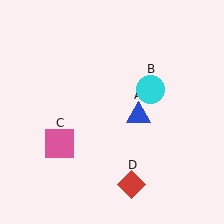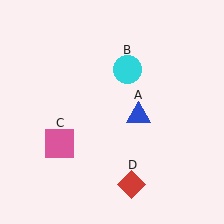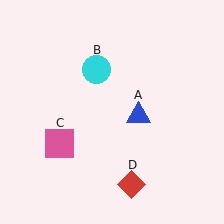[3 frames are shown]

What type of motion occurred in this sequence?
The cyan circle (object B) rotated counterclockwise around the center of the scene.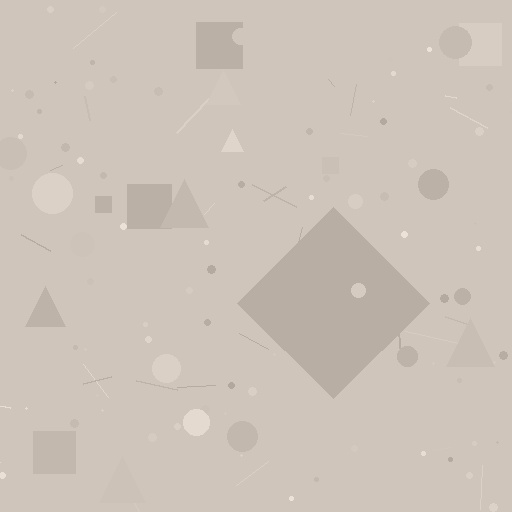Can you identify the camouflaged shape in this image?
The camouflaged shape is a diamond.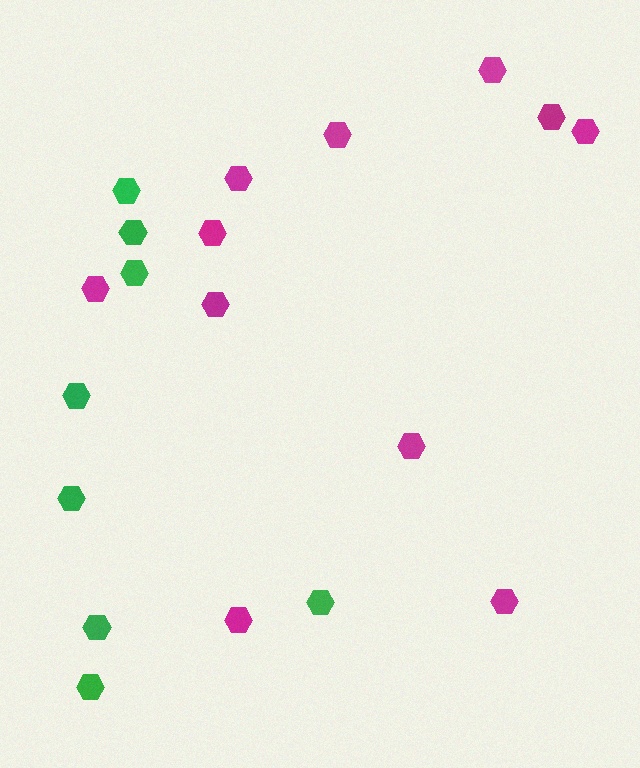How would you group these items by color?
There are 2 groups: one group of green hexagons (8) and one group of magenta hexagons (11).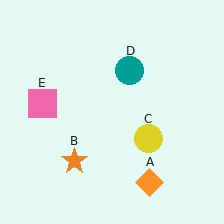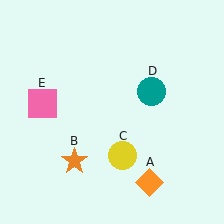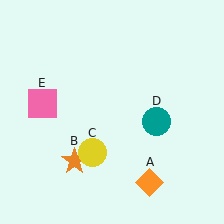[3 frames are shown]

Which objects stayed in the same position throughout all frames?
Orange diamond (object A) and orange star (object B) and pink square (object E) remained stationary.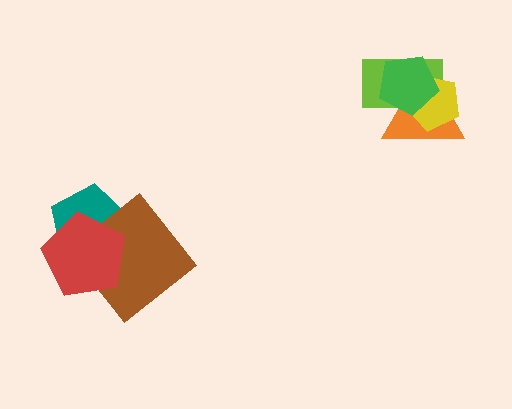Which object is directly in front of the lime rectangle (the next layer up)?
The orange triangle is directly in front of the lime rectangle.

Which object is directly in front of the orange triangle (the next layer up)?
The yellow pentagon is directly in front of the orange triangle.